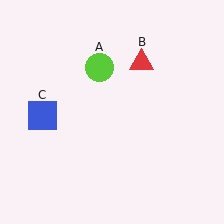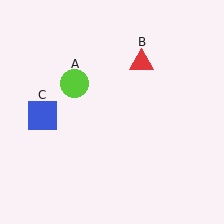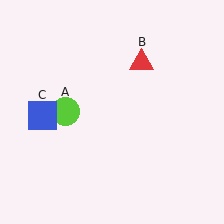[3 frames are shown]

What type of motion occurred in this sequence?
The lime circle (object A) rotated counterclockwise around the center of the scene.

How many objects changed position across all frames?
1 object changed position: lime circle (object A).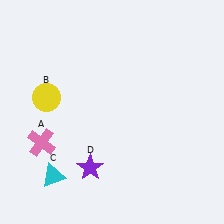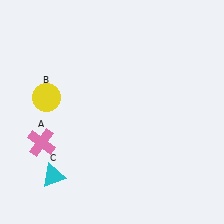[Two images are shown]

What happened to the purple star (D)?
The purple star (D) was removed in Image 2. It was in the bottom-left area of Image 1.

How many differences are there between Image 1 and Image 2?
There is 1 difference between the two images.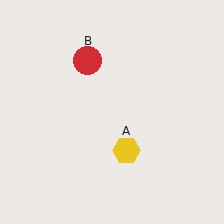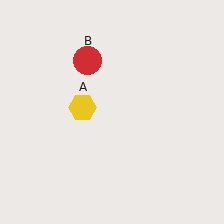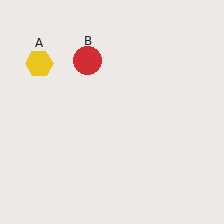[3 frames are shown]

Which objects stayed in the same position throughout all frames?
Red circle (object B) remained stationary.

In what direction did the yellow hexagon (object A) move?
The yellow hexagon (object A) moved up and to the left.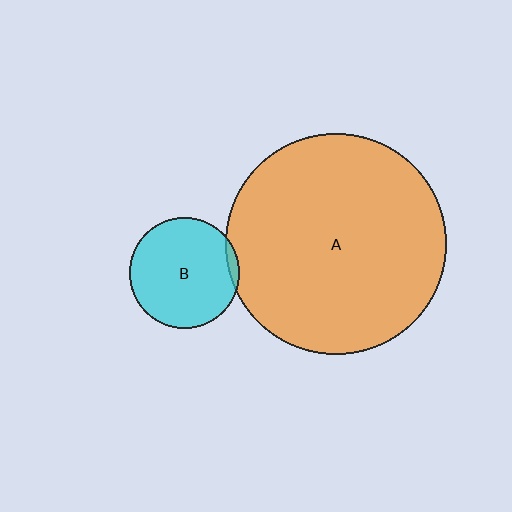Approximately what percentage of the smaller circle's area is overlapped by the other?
Approximately 5%.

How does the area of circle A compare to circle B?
Approximately 4.0 times.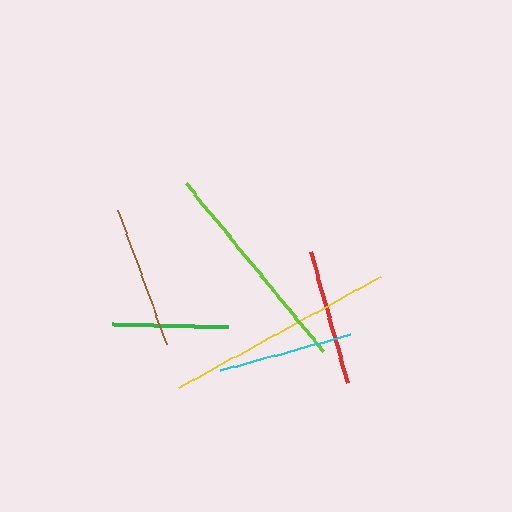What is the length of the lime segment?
The lime segment is approximately 216 pixels long.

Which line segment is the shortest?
The green line is the shortest at approximately 116 pixels.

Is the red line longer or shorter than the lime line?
The lime line is longer than the red line.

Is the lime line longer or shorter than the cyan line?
The lime line is longer than the cyan line.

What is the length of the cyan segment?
The cyan segment is approximately 135 pixels long.